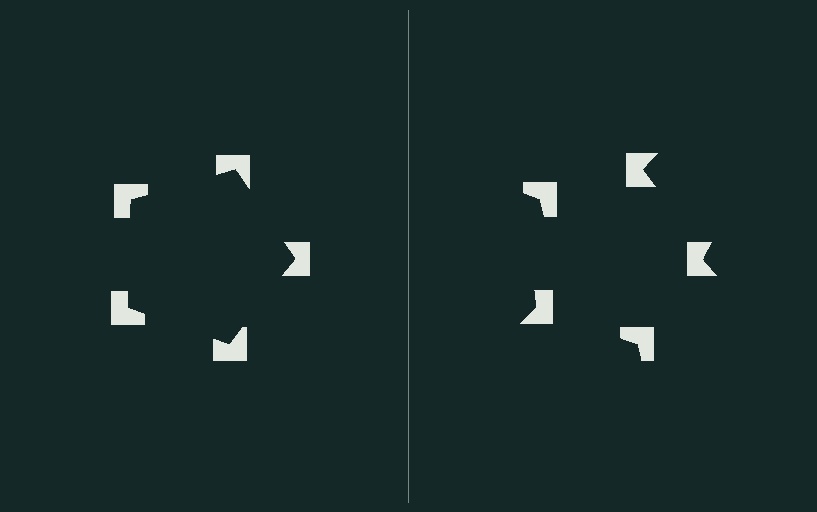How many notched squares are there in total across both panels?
10 — 5 on each side.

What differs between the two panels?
The notched squares are positioned identically on both sides; only the wedge orientations differ. On the left they align to a pentagon; on the right they are misaligned.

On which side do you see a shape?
An illusory pentagon appears on the left side. On the right side the wedge cuts are rotated, so no coherent shape forms.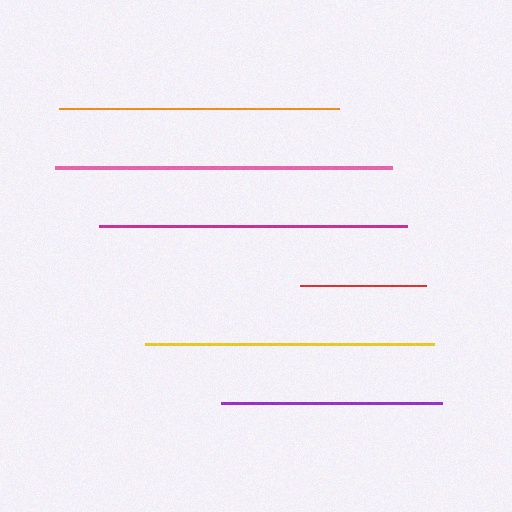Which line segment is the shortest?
The red line is the shortest at approximately 126 pixels.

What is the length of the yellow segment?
The yellow segment is approximately 289 pixels long.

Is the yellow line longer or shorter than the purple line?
The yellow line is longer than the purple line.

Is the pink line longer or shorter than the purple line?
The pink line is longer than the purple line.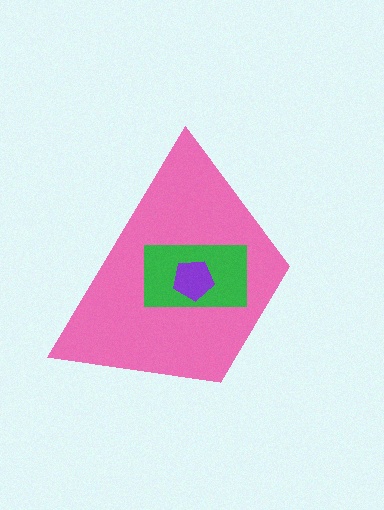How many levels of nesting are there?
3.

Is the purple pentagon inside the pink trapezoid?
Yes.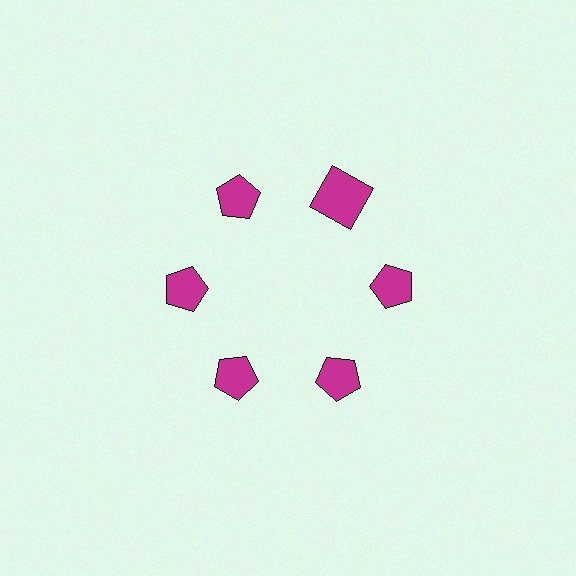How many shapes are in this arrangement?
There are 6 shapes arranged in a ring pattern.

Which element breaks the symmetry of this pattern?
The magenta square at roughly the 1 o'clock position breaks the symmetry. All other shapes are magenta pentagons.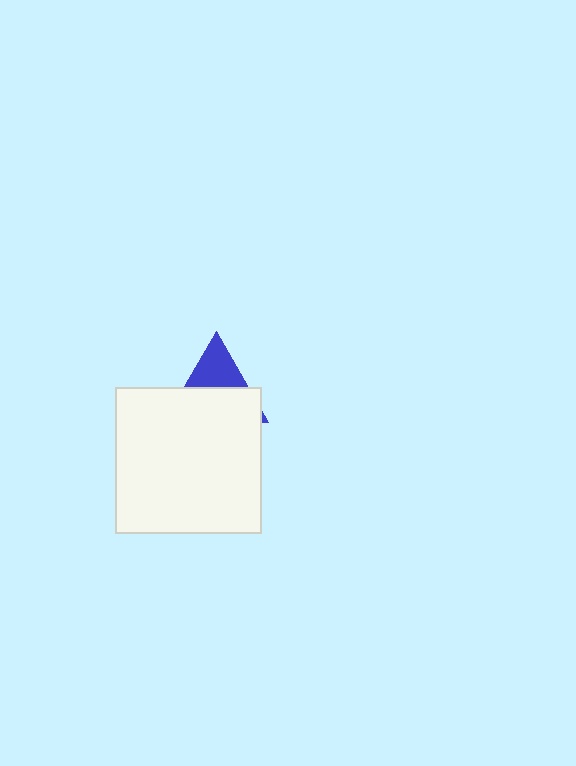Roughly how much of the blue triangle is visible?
A small part of it is visible (roughly 39%).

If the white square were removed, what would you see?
You would see the complete blue triangle.